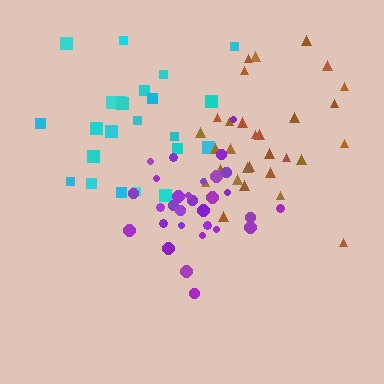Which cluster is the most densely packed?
Purple.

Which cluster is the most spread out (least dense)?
Cyan.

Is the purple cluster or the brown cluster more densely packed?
Purple.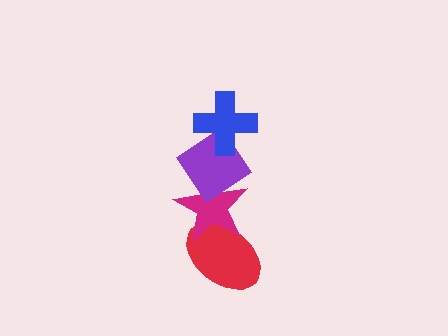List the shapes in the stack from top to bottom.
From top to bottom: the blue cross, the purple diamond, the magenta star, the red ellipse.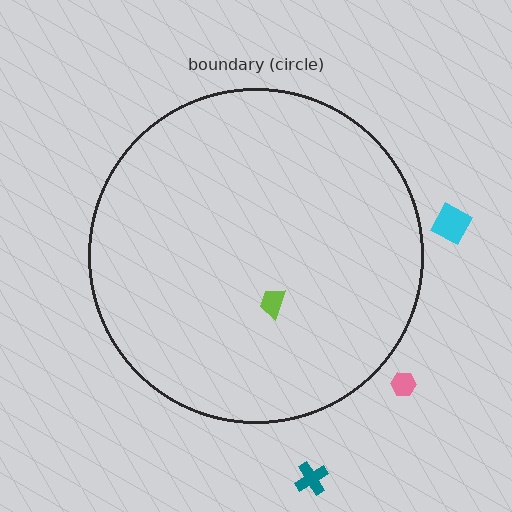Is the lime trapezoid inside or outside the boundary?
Inside.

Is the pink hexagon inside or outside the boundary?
Outside.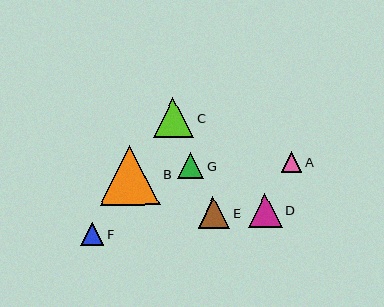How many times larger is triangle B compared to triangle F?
Triangle B is approximately 2.6 times the size of triangle F.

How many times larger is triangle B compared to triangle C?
Triangle B is approximately 1.5 times the size of triangle C.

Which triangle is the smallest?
Triangle A is the smallest with a size of approximately 20 pixels.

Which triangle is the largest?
Triangle B is the largest with a size of approximately 61 pixels.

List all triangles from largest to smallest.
From largest to smallest: B, C, D, E, G, F, A.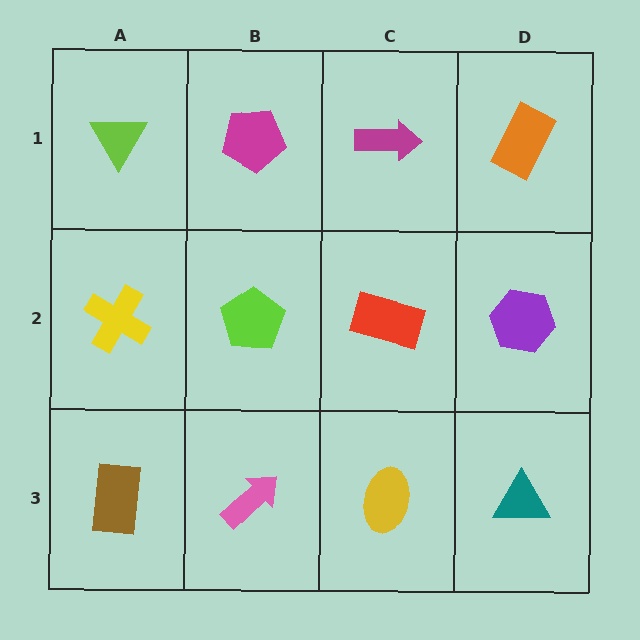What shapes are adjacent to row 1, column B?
A lime pentagon (row 2, column B), a lime triangle (row 1, column A), a magenta arrow (row 1, column C).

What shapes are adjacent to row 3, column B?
A lime pentagon (row 2, column B), a brown rectangle (row 3, column A), a yellow ellipse (row 3, column C).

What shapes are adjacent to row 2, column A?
A lime triangle (row 1, column A), a brown rectangle (row 3, column A), a lime pentagon (row 2, column B).